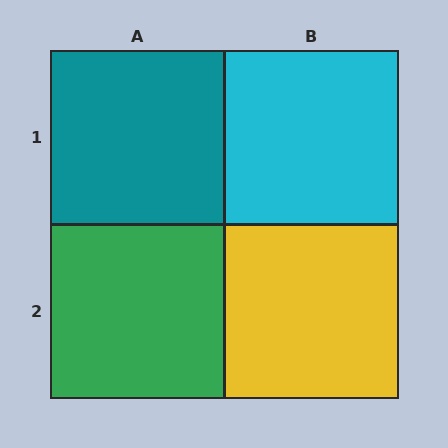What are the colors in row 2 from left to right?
Green, yellow.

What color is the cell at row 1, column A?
Teal.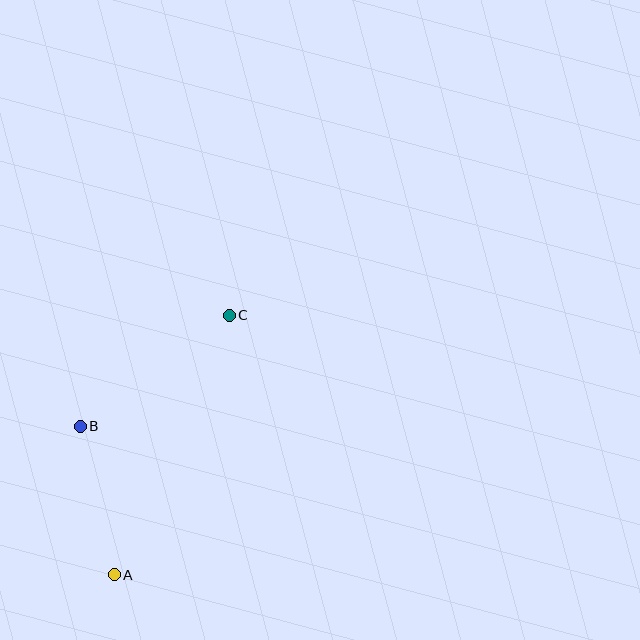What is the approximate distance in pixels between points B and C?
The distance between B and C is approximately 185 pixels.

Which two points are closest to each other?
Points A and B are closest to each other.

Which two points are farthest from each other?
Points A and C are farthest from each other.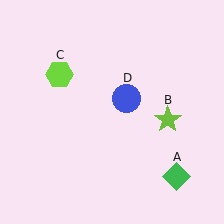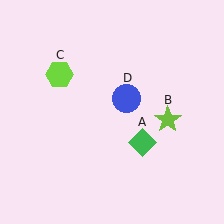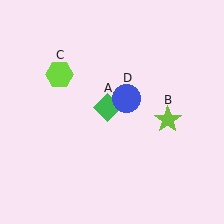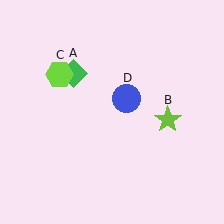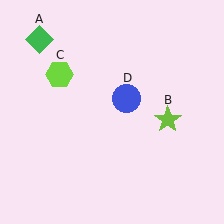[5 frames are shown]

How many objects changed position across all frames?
1 object changed position: green diamond (object A).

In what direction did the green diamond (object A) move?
The green diamond (object A) moved up and to the left.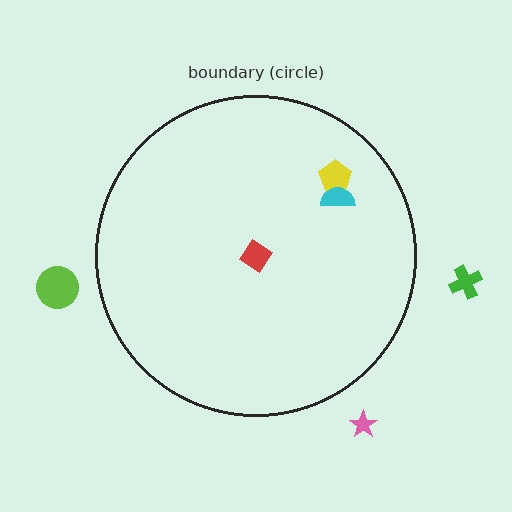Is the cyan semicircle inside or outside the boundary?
Inside.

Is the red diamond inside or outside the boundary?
Inside.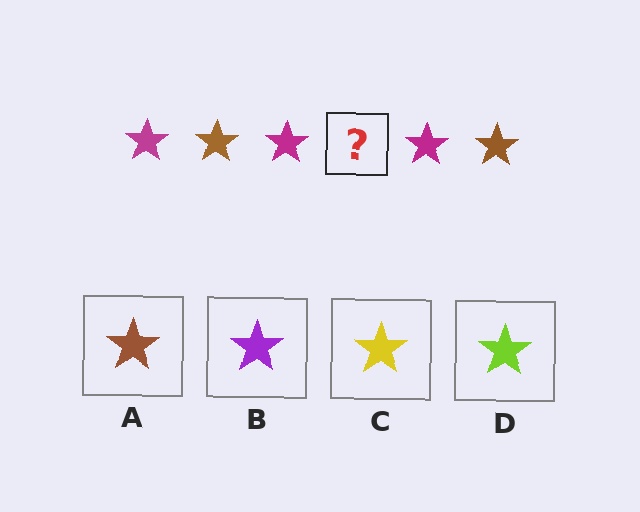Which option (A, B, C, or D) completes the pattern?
A.